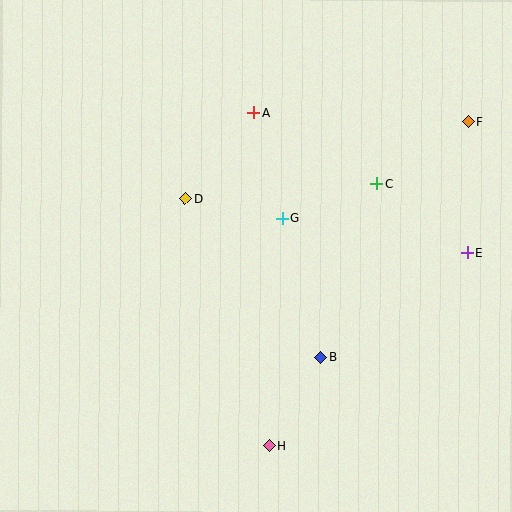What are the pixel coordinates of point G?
Point G is at (282, 219).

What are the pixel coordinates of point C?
Point C is at (376, 184).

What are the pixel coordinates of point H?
Point H is at (270, 446).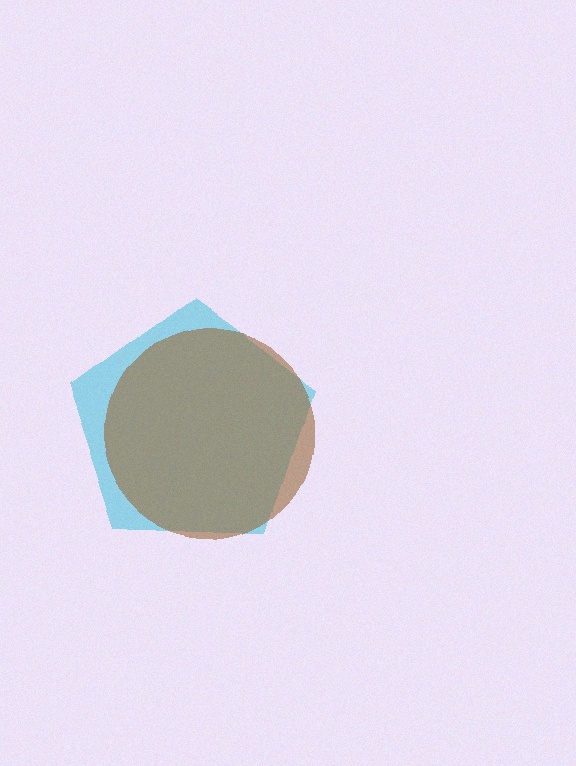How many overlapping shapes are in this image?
There are 2 overlapping shapes in the image.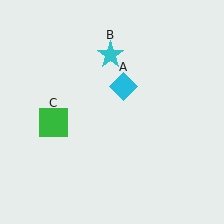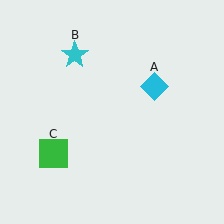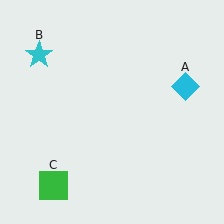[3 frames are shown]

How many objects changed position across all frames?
3 objects changed position: cyan diamond (object A), cyan star (object B), green square (object C).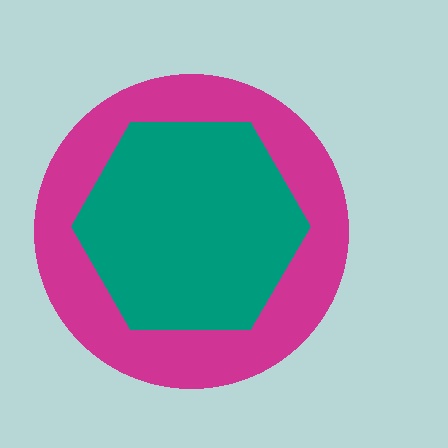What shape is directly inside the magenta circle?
The teal hexagon.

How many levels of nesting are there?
2.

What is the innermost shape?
The teal hexagon.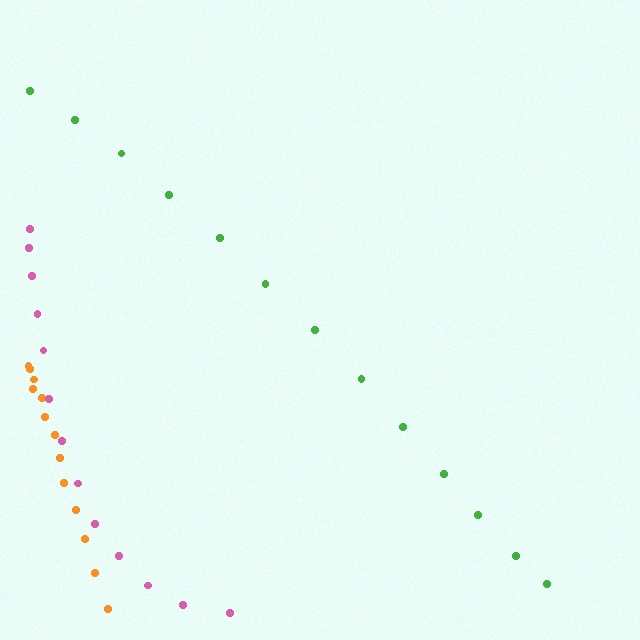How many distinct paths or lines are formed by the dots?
There are 3 distinct paths.